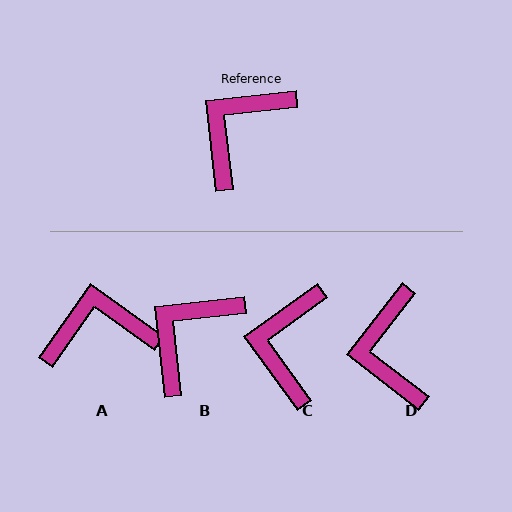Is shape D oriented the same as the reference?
No, it is off by about 46 degrees.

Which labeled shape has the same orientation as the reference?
B.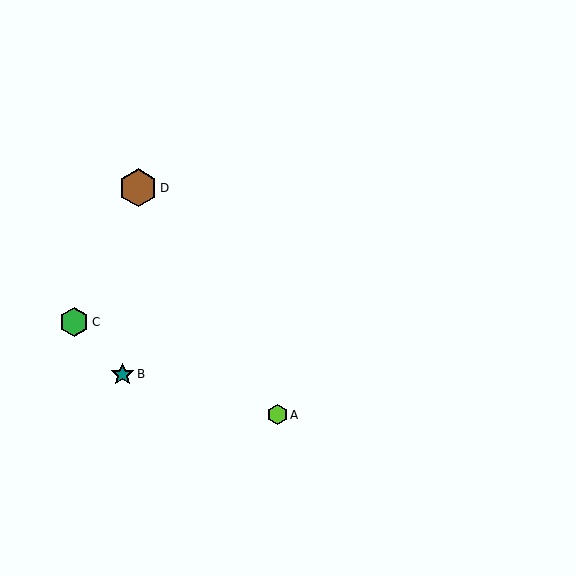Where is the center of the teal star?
The center of the teal star is at (123, 374).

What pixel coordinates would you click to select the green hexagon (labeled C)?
Click at (74, 322) to select the green hexagon C.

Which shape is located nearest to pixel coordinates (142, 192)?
The brown hexagon (labeled D) at (138, 188) is nearest to that location.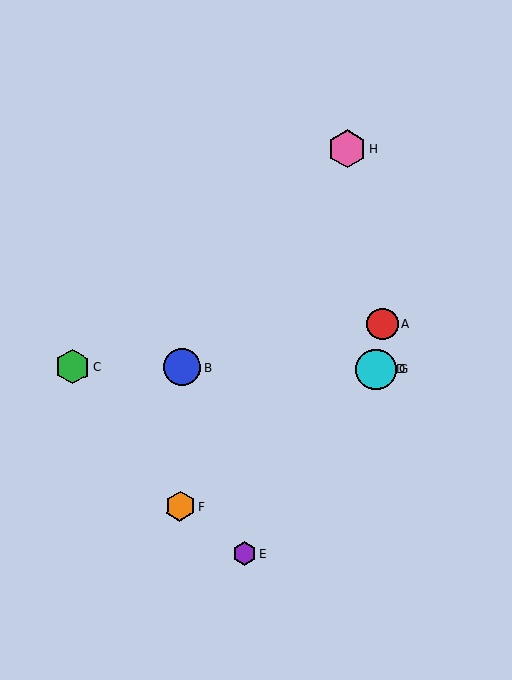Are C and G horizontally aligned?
Yes, both are at y≈367.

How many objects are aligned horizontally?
4 objects (B, C, D, G) are aligned horizontally.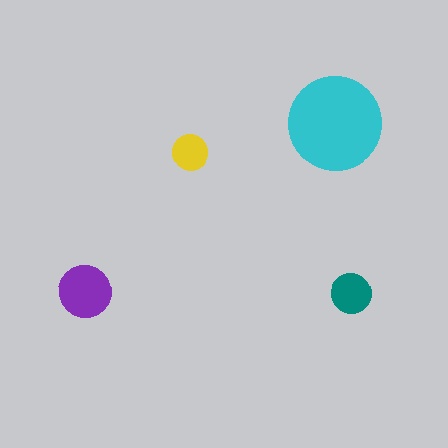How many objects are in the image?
There are 4 objects in the image.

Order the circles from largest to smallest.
the cyan one, the purple one, the teal one, the yellow one.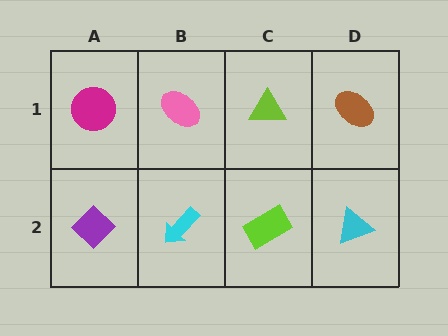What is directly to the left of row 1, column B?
A magenta circle.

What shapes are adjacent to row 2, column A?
A magenta circle (row 1, column A), a cyan arrow (row 2, column B).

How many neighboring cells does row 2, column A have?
2.